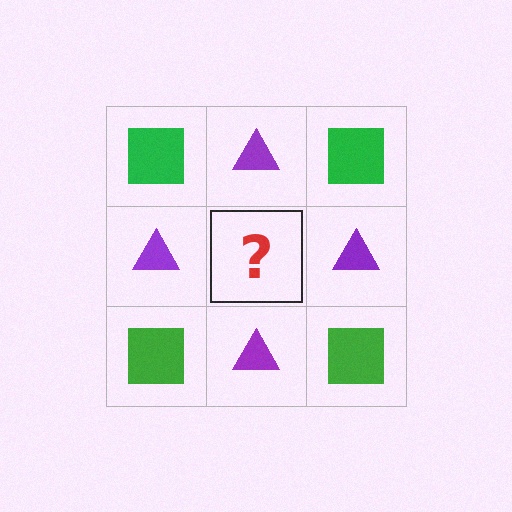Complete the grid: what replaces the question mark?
The question mark should be replaced with a green square.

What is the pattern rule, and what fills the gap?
The rule is that it alternates green square and purple triangle in a checkerboard pattern. The gap should be filled with a green square.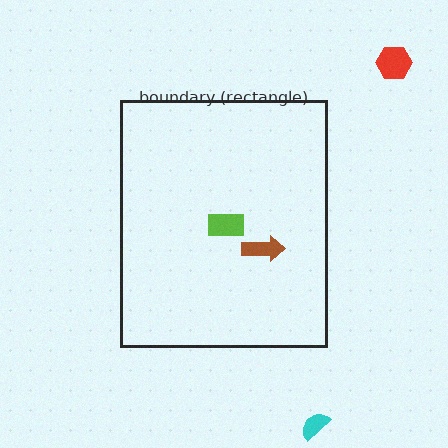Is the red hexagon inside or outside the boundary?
Outside.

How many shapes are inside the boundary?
2 inside, 2 outside.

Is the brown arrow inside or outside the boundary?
Inside.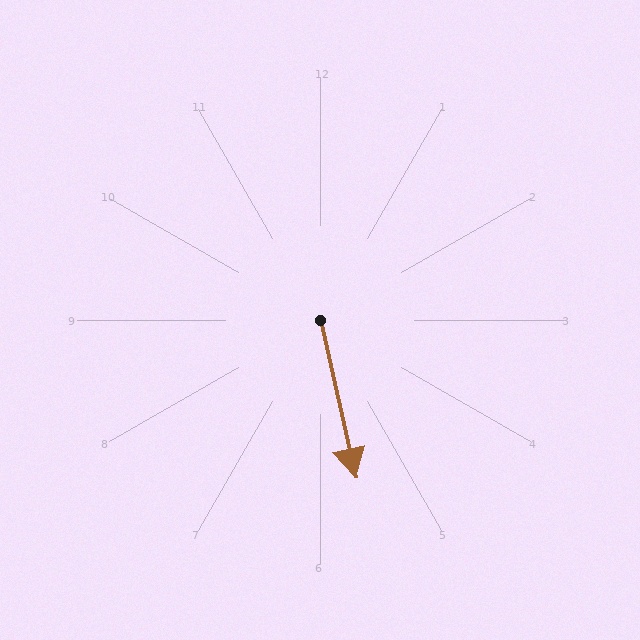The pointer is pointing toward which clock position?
Roughly 6 o'clock.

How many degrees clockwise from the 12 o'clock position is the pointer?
Approximately 167 degrees.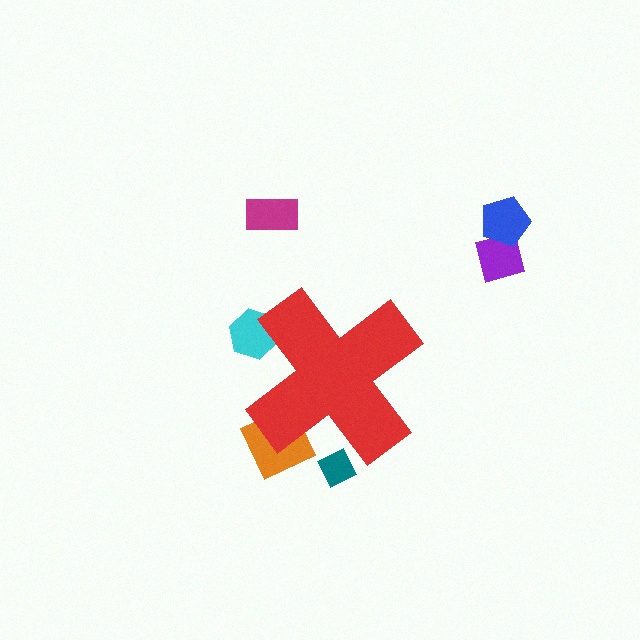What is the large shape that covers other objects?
A red cross.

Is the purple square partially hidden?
No, the purple square is fully visible.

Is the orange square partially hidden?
Yes, the orange square is partially hidden behind the red cross.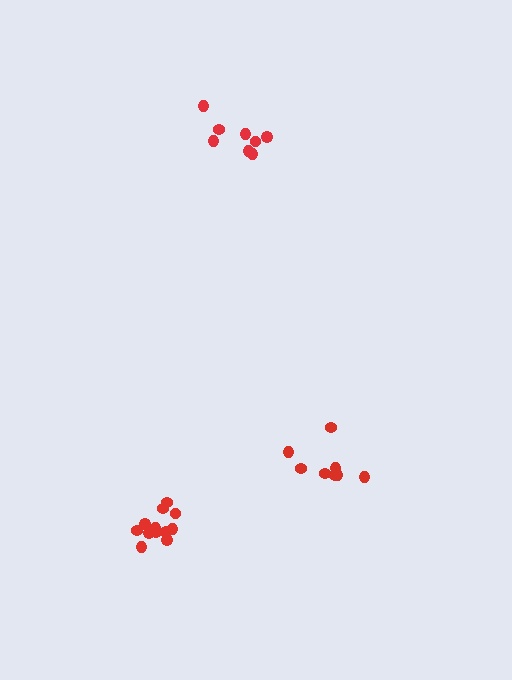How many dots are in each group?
Group 1: 8 dots, Group 2: 8 dots, Group 3: 12 dots (28 total).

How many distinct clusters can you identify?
There are 3 distinct clusters.